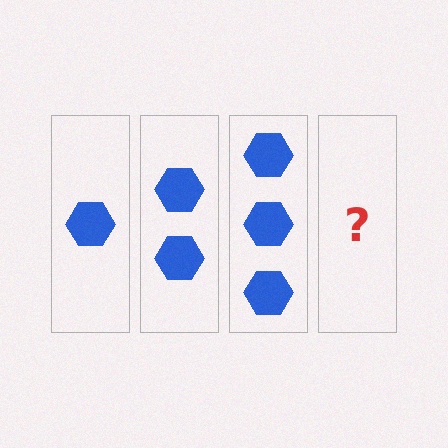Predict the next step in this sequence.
The next step is 4 hexagons.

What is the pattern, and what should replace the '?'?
The pattern is that each step adds one more hexagon. The '?' should be 4 hexagons.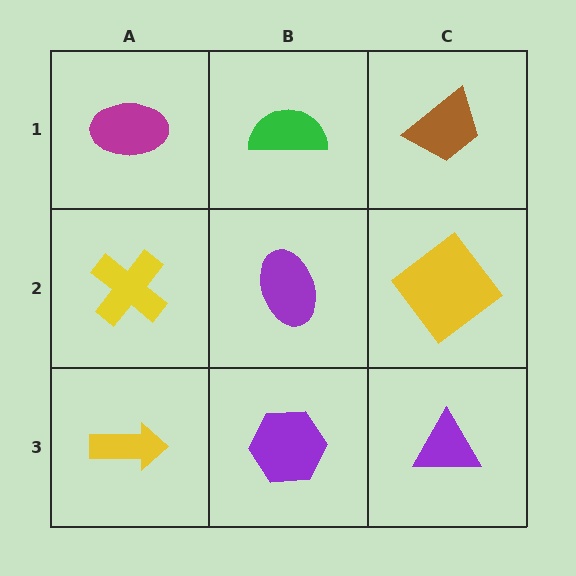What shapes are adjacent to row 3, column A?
A yellow cross (row 2, column A), a purple hexagon (row 3, column B).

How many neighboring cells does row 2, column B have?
4.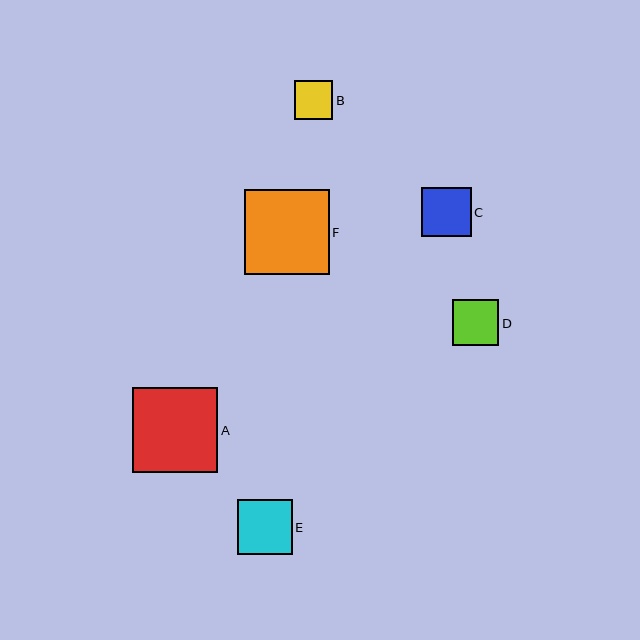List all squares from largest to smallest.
From largest to smallest: A, F, E, C, D, B.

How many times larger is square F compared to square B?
Square F is approximately 2.2 times the size of square B.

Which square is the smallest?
Square B is the smallest with a size of approximately 39 pixels.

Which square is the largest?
Square A is the largest with a size of approximately 85 pixels.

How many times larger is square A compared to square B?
Square A is approximately 2.2 times the size of square B.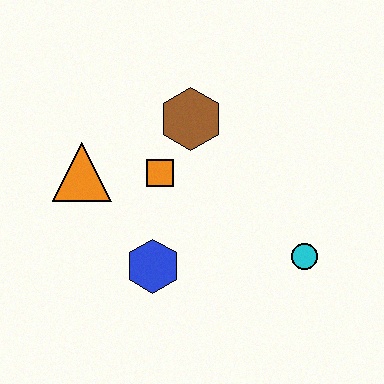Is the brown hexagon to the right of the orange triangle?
Yes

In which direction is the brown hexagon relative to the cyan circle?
The brown hexagon is above the cyan circle.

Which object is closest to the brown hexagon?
The orange square is closest to the brown hexagon.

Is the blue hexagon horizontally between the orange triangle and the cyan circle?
Yes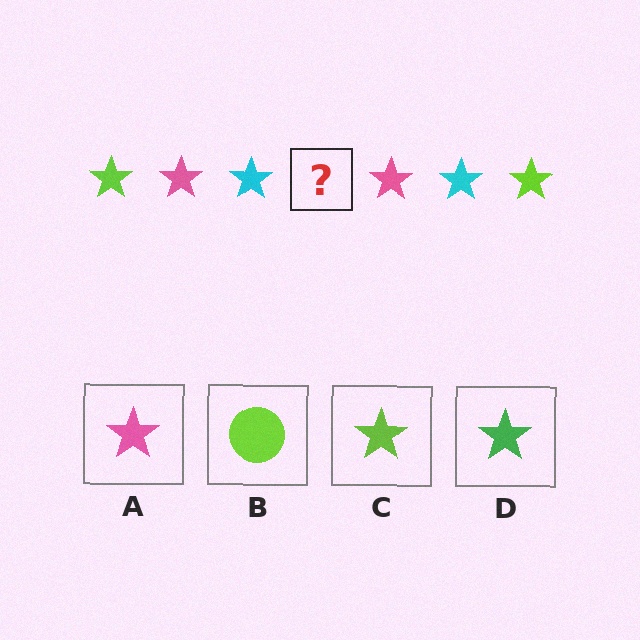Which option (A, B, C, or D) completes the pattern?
C.